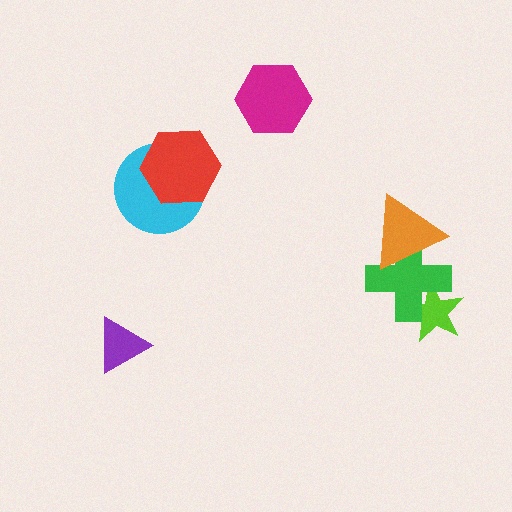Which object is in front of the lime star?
The green cross is in front of the lime star.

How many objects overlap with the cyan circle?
1 object overlaps with the cyan circle.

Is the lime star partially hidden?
Yes, it is partially covered by another shape.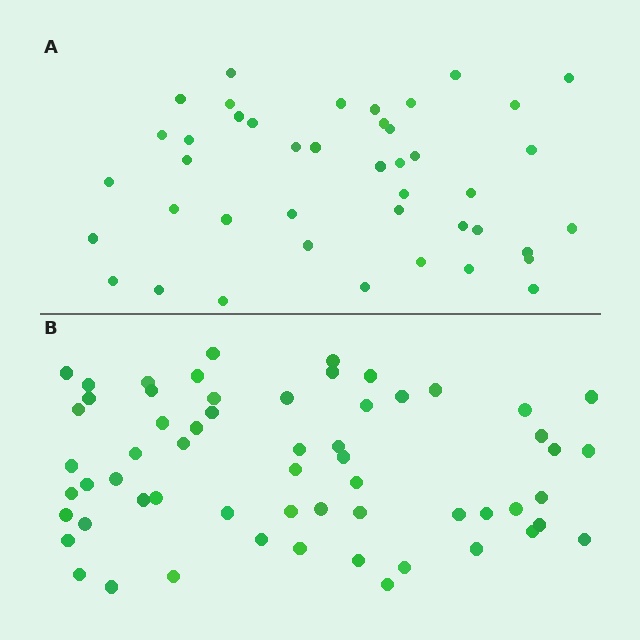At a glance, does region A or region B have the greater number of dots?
Region B (the bottom region) has more dots.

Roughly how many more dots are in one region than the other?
Region B has approximately 15 more dots than region A.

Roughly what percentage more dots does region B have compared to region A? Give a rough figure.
About 40% more.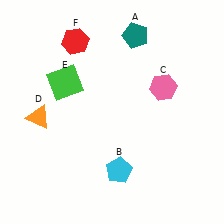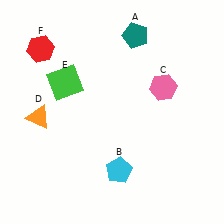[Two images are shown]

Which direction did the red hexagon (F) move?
The red hexagon (F) moved left.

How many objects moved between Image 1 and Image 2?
1 object moved between the two images.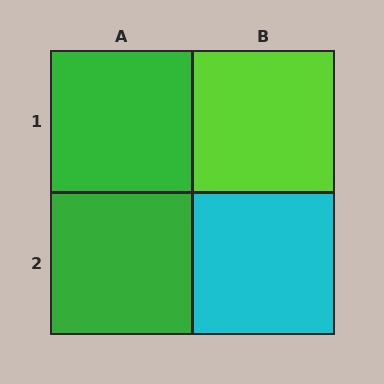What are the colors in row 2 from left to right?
Green, cyan.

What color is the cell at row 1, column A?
Green.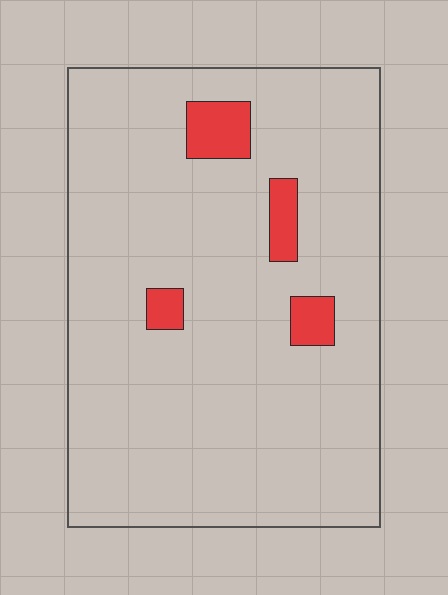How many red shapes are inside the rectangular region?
4.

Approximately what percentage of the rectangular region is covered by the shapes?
Approximately 5%.